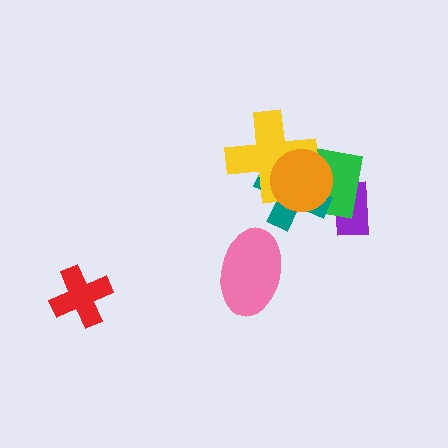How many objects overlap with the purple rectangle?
1 object overlaps with the purple rectangle.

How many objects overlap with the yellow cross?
3 objects overlap with the yellow cross.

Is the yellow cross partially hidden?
Yes, it is partially covered by another shape.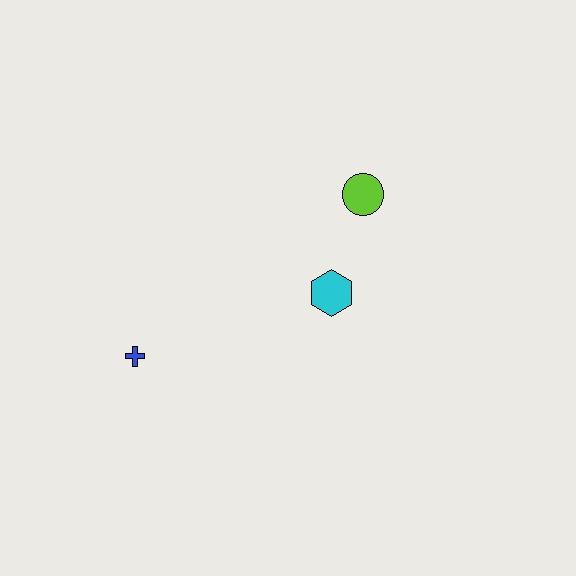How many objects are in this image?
There are 3 objects.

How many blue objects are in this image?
There is 1 blue object.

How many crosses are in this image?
There is 1 cross.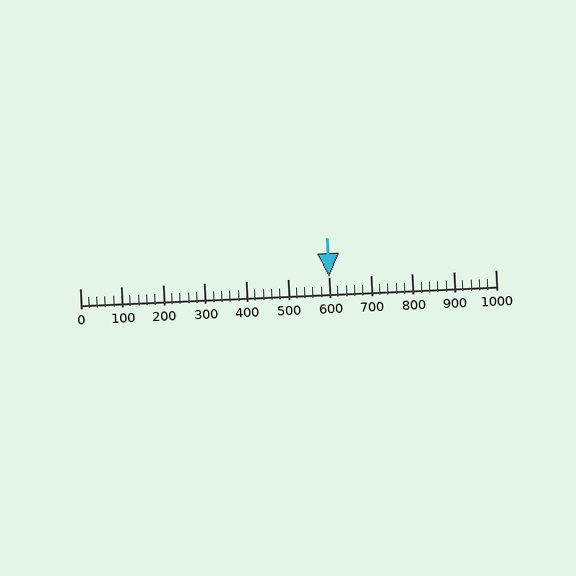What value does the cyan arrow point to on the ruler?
The cyan arrow points to approximately 600.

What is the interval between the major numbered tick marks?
The major tick marks are spaced 100 units apart.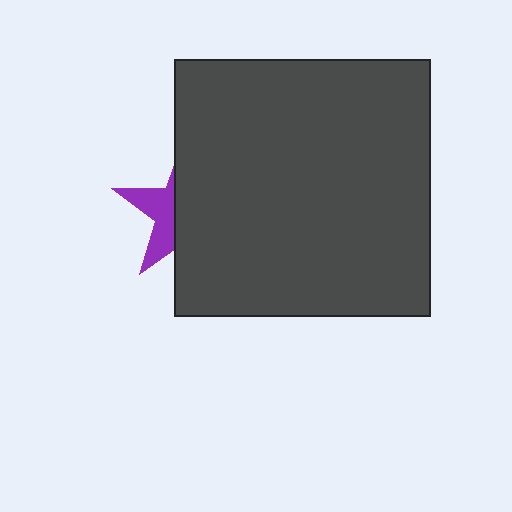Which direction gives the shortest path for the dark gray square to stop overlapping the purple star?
Moving right gives the shortest separation.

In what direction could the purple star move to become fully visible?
The purple star could move left. That would shift it out from behind the dark gray square entirely.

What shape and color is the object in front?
The object in front is a dark gray square.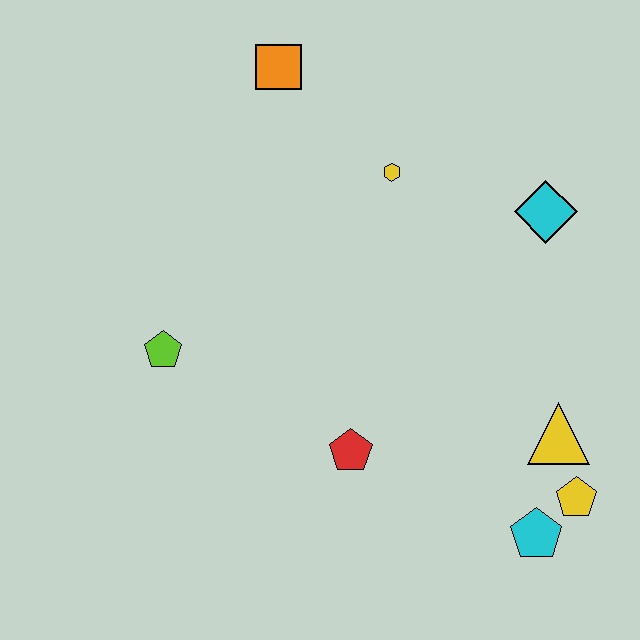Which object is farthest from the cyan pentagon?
The orange square is farthest from the cyan pentagon.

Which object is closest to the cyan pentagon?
The yellow pentagon is closest to the cyan pentagon.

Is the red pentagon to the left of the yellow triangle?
Yes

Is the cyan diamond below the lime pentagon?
No